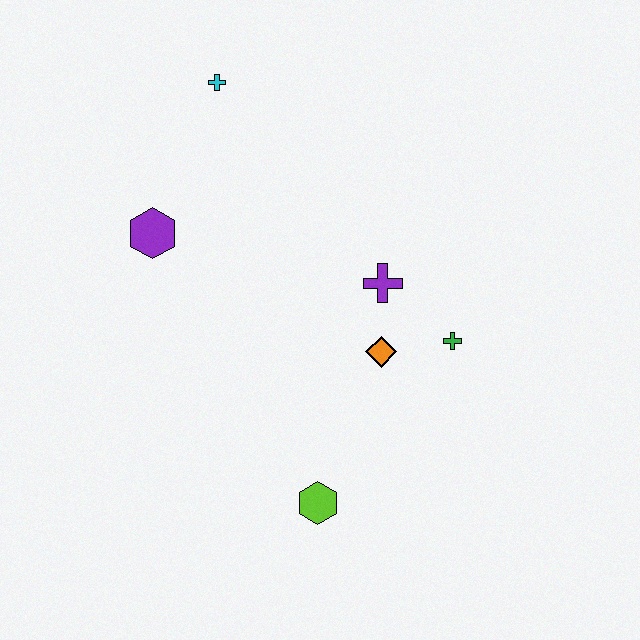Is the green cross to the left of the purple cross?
No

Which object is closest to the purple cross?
The orange diamond is closest to the purple cross.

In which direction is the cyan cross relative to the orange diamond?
The cyan cross is above the orange diamond.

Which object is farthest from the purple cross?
The cyan cross is farthest from the purple cross.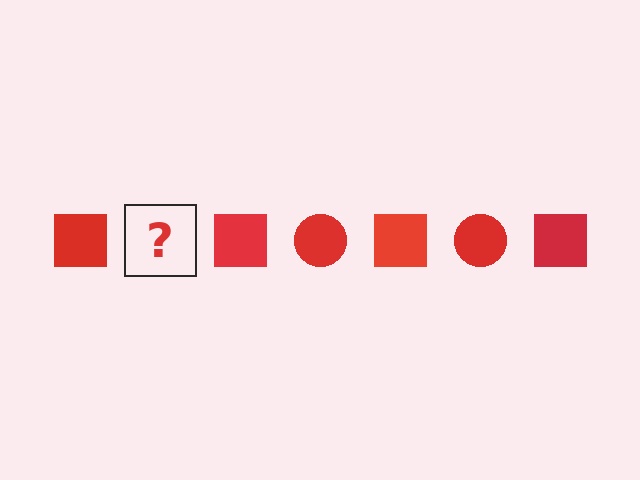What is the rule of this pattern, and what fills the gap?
The rule is that the pattern cycles through square, circle shapes in red. The gap should be filled with a red circle.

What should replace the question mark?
The question mark should be replaced with a red circle.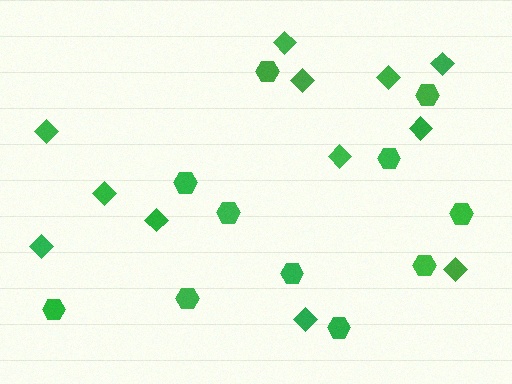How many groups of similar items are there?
There are 2 groups: one group of hexagons (11) and one group of diamonds (12).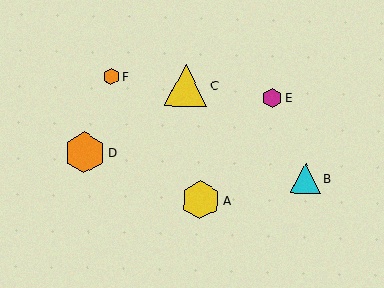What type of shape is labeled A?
Shape A is a yellow hexagon.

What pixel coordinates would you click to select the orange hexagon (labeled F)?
Click at (111, 77) to select the orange hexagon F.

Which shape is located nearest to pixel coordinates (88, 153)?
The orange hexagon (labeled D) at (85, 153) is nearest to that location.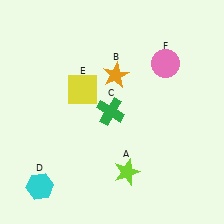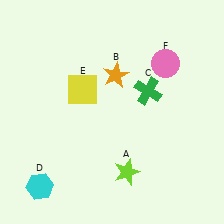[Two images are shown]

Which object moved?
The green cross (C) moved right.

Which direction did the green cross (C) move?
The green cross (C) moved right.